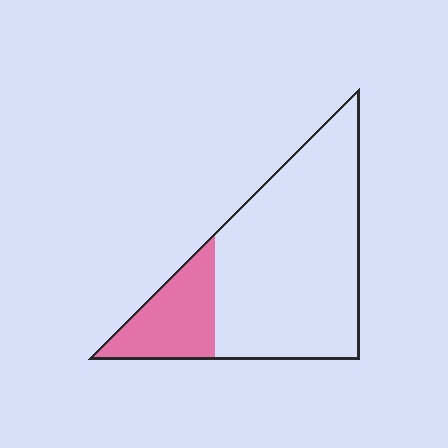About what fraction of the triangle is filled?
About one fifth (1/5).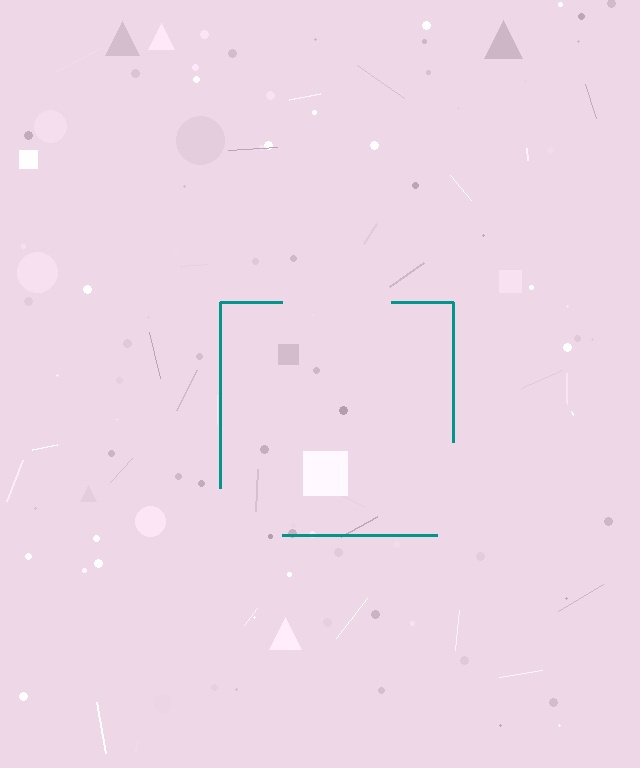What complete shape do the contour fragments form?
The contour fragments form a square.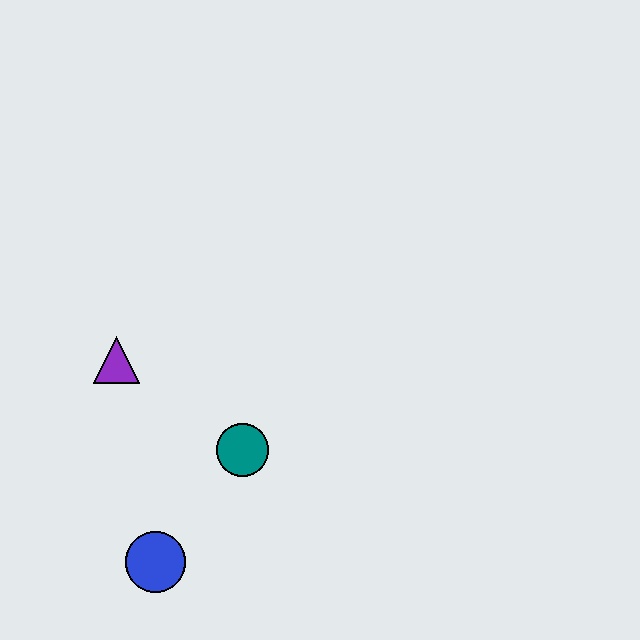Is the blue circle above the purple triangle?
No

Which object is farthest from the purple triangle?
The blue circle is farthest from the purple triangle.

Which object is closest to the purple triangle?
The teal circle is closest to the purple triangle.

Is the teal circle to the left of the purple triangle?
No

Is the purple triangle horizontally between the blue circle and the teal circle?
No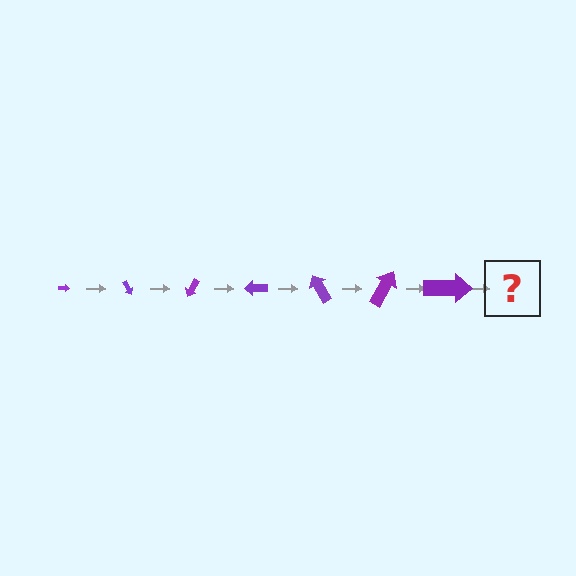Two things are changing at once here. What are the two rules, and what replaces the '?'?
The two rules are that the arrow grows larger each step and it rotates 60 degrees each step. The '?' should be an arrow, larger than the previous one and rotated 420 degrees from the start.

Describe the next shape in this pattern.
It should be an arrow, larger than the previous one and rotated 420 degrees from the start.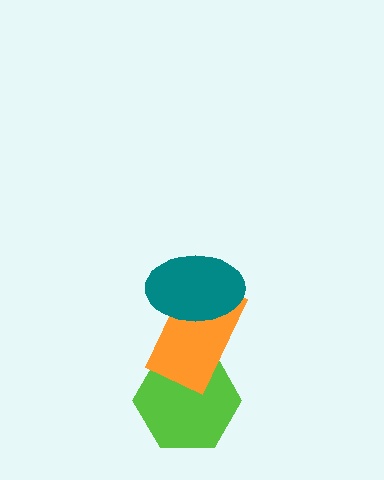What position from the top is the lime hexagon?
The lime hexagon is 3rd from the top.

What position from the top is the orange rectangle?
The orange rectangle is 2nd from the top.